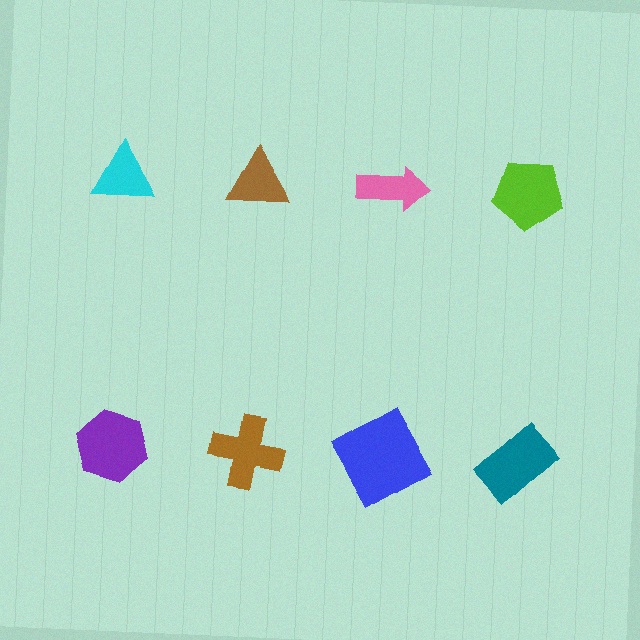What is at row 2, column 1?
A purple hexagon.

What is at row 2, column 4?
A teal rectangle.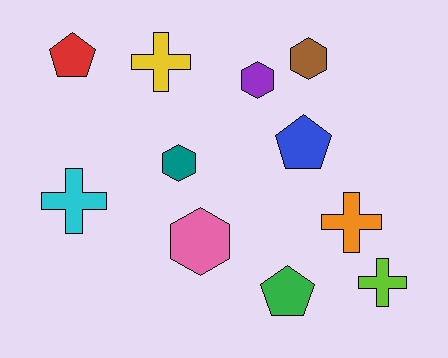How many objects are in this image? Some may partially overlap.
There are 11 objects.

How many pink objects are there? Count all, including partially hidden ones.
There is 1 pink object.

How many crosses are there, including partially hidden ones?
There are 4 crosses.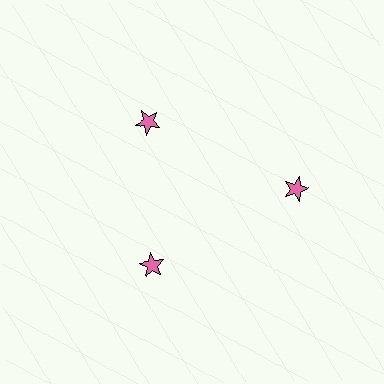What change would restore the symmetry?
The symmetry would be restored by moving it inward, back onto the ring so that all 3 stars sit at equal angles and equal distance from the center.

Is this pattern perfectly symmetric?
No. The 3 pink stars are arranged in a ring, but one element near the 3 o'clock position is pushed outward from the center, breaking the 3-fold rotational symmetry.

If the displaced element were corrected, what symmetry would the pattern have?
It would have 3-fold rotational symmetry — the pattern would map onto itself every 120 degrees.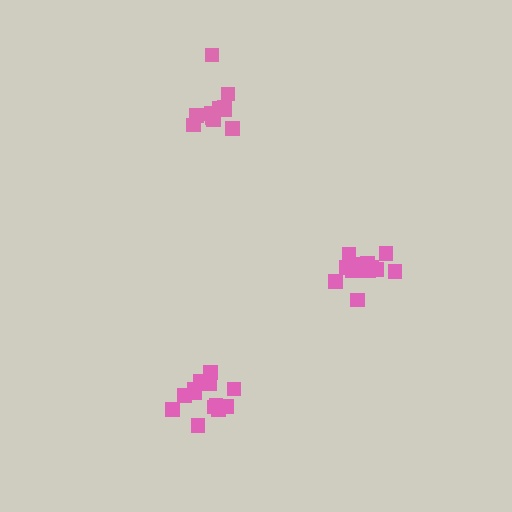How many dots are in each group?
Group 1: 11 dots, Group 2: 15 dots, Group 3: 13 dots (39 total).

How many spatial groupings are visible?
There are 3 spatial groupings.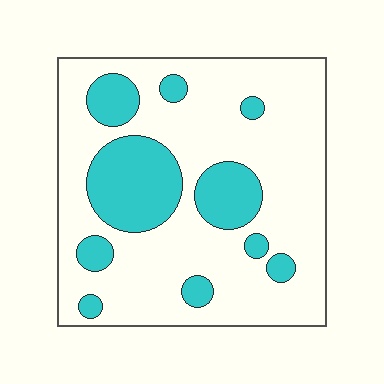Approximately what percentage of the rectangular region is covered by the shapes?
Approximately 25%.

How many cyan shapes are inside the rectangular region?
10.